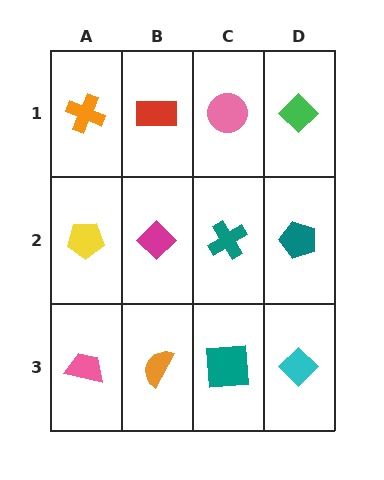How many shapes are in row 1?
4 shapes.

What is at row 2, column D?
A teal pentagon.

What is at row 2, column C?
A teal cross.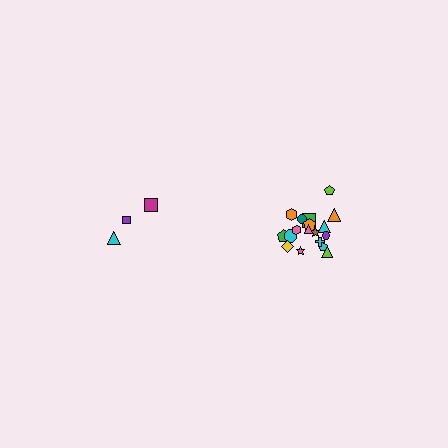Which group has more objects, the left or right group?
The right group.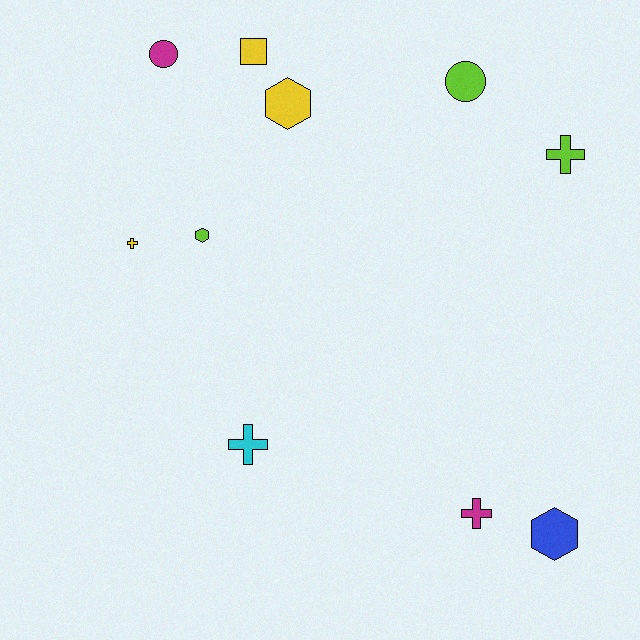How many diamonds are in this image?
There are no diamonds.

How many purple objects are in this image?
There are no purple objects.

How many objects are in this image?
There are 10 objects.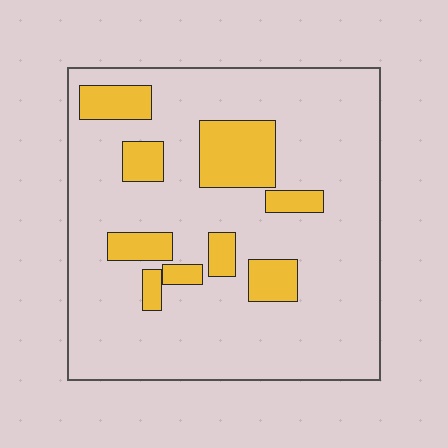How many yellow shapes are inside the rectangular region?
9.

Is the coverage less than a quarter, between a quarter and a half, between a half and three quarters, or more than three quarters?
Less than a quarter.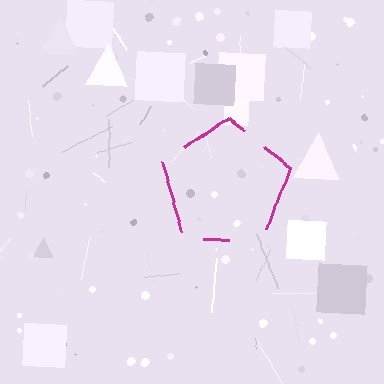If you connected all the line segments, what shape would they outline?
They would outline a pentagon.